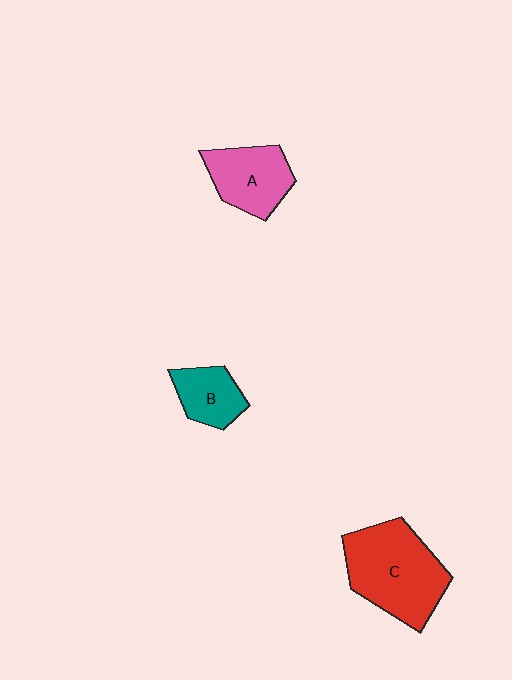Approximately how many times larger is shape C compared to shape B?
Approximately 2.3 times.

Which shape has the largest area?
Shape C (red).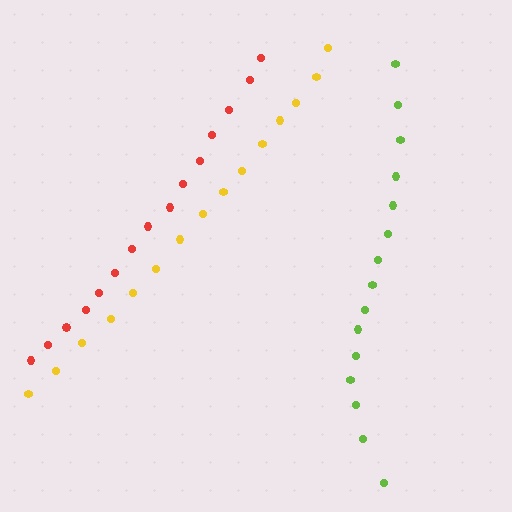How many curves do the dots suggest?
There are 3 distinct paths.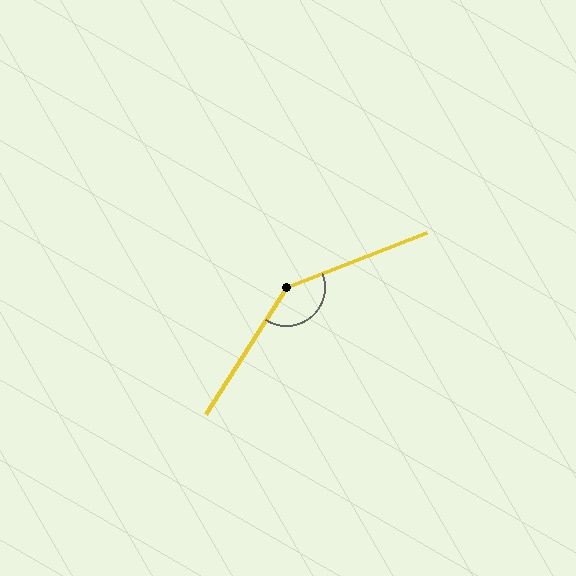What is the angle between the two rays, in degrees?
Approximately 144 degrees.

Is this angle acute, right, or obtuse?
It is obtuse.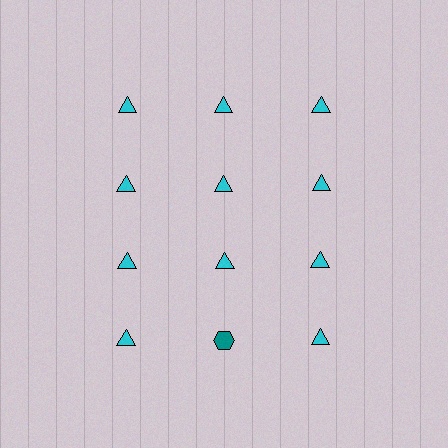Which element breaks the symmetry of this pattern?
The teal hexagon in the fourth row, second from left column breaks the symmetry. All other shapes are cyan triangles.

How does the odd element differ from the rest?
It differs in both color (teal instead of cyan) and shape (hexagon instead of triangle).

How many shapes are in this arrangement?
There are 12 shapes arranged in a grid pattern.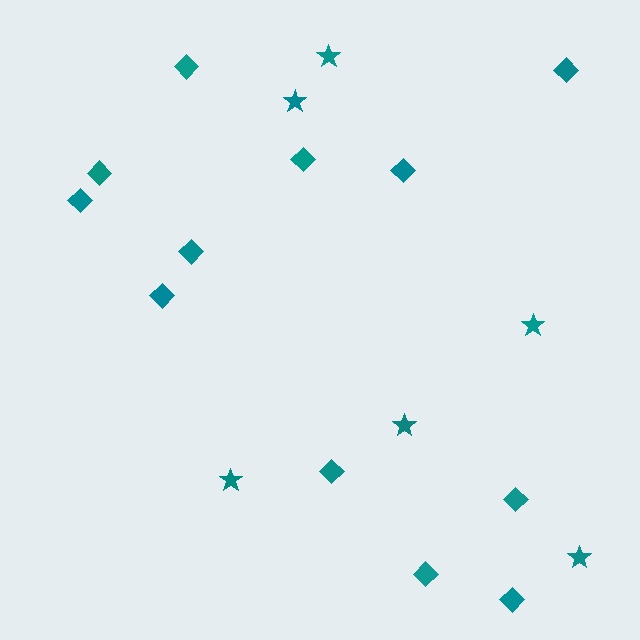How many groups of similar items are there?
There are 2 groups: one group of stars (6) and one group of diamonds (12).